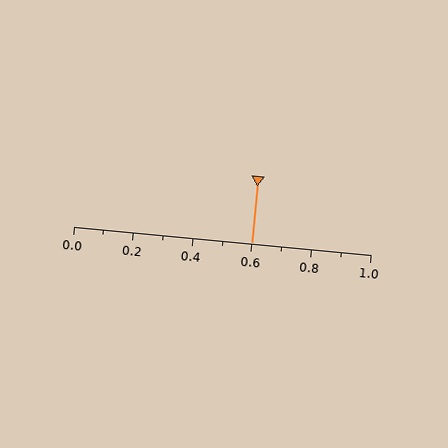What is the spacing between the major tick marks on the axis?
The major ticks are spaced 0.2 apart.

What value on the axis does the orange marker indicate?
The marker indicates approximately 0.6.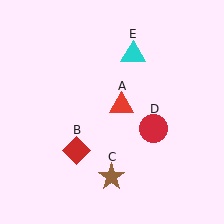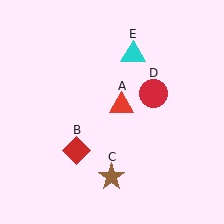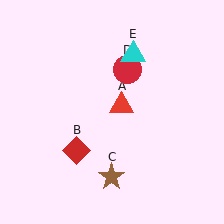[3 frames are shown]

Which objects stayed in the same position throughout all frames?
Red triangle (object A) and red diamond (object B) and brown star (object C) and cyan triangle (object E) remained stationary.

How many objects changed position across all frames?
1 object changed position: red circle (object D).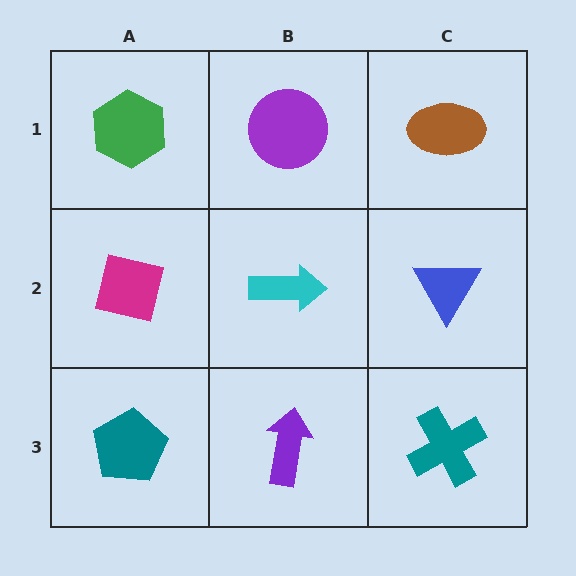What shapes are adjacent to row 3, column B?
A cyan arrow (row 2, column B), a teal pentagon (row 3, column A), a teal cross (row 3, column C).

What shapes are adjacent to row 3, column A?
A magenta square (row 2, column A), a purple arrow (row 3, column B).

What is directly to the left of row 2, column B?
A magenta square.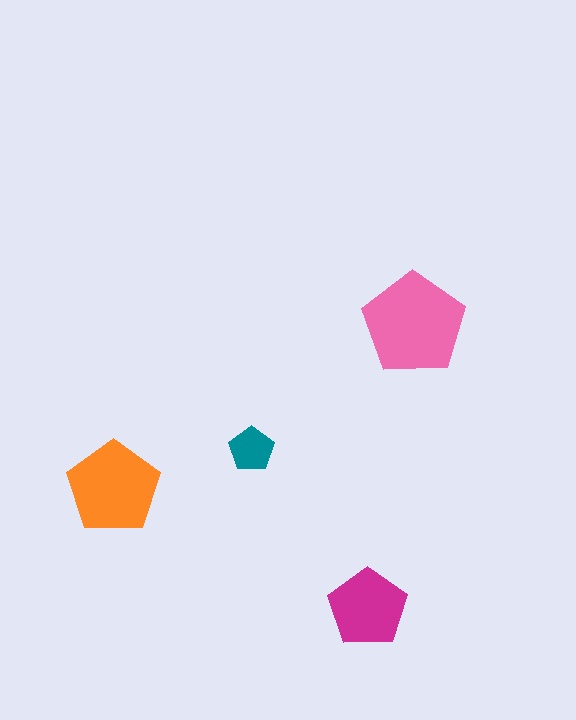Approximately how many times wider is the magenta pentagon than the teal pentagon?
About 1.5 times wider.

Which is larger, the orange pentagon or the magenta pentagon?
The orange one.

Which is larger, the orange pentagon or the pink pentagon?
The pink one.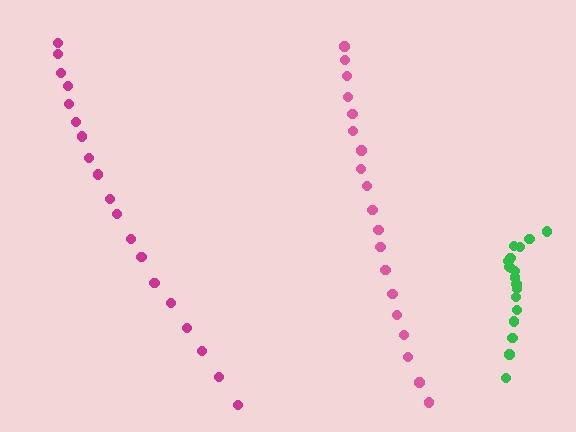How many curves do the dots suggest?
There are 3 distinct paths.